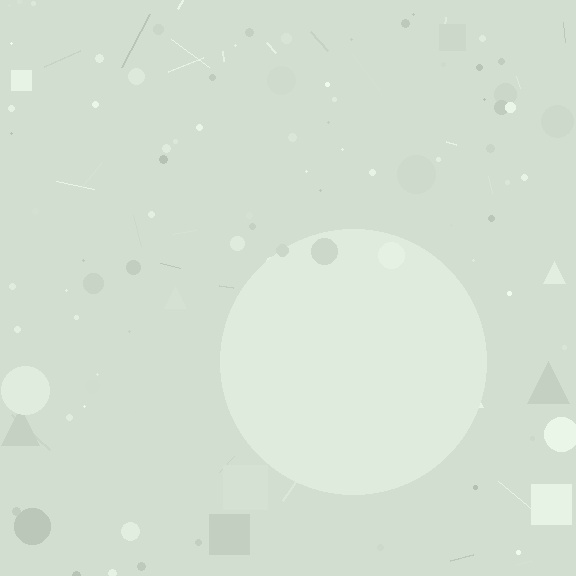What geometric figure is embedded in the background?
A circle is embedded in the background.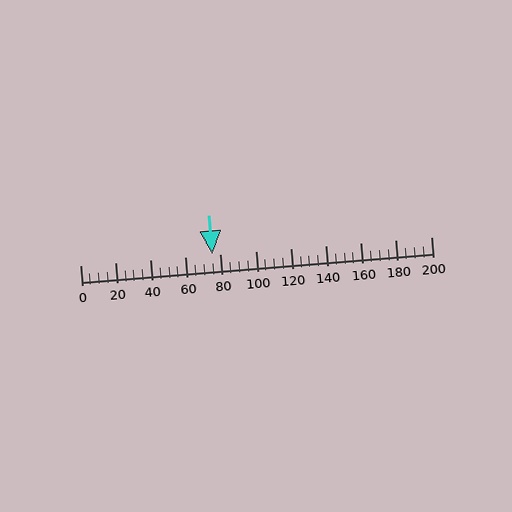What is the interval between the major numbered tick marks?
The major tick marks are spaced 20 units apart.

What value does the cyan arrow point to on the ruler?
The cyan arrow points to approximately 75.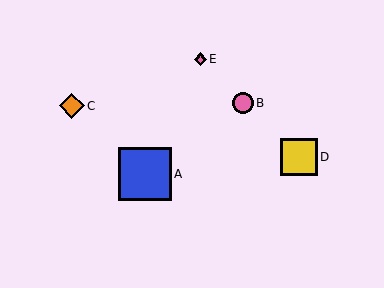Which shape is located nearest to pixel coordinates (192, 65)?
The pink diamond (labeled E) at (200, 59) is nearest to that location.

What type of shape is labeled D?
Shape D is a yellow square.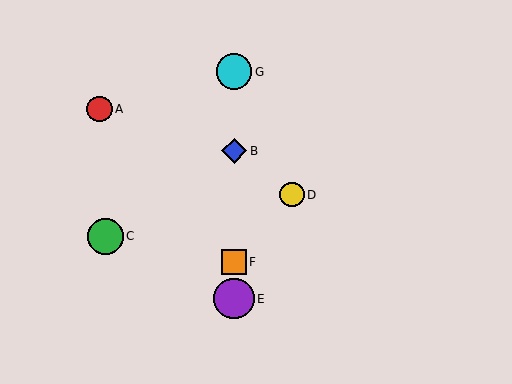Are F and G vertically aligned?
Yes, both are at x≈234.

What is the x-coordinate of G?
Object G is at x≈234.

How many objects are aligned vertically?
4 objects (B, E, F, G) are aligned vertically.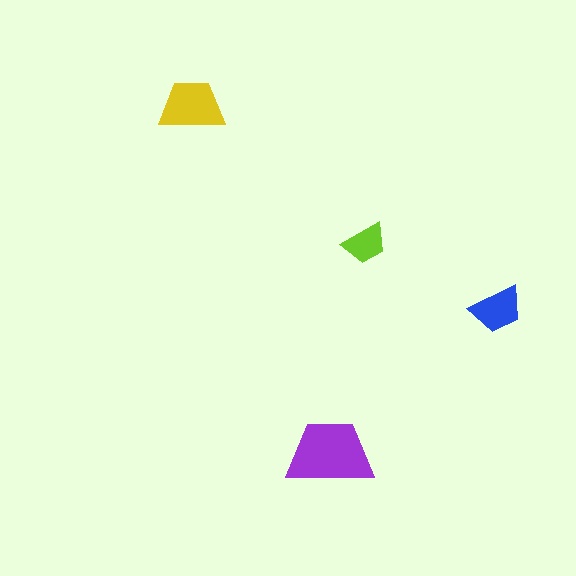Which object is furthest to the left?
The yellow trapezoid is leftmost.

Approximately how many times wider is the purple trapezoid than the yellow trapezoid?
About 1.5 times wider.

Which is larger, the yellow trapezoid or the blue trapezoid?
The yellow one.